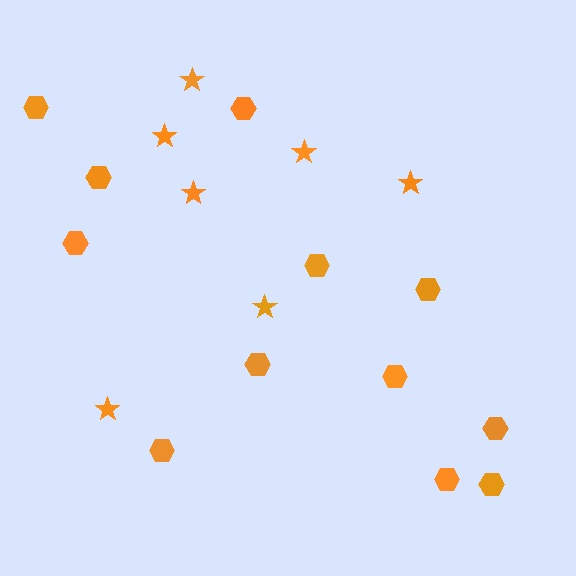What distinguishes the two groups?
There are 2 groups: one group of stars (7) and one group of hexagons (12).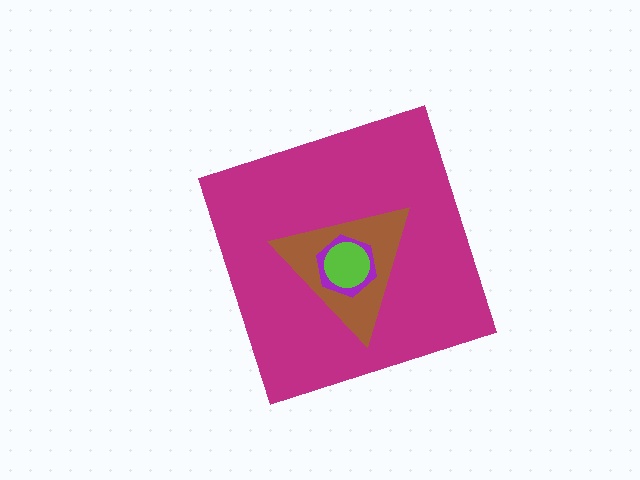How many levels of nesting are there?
4.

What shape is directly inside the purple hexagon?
The lime circle.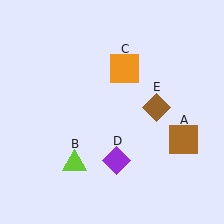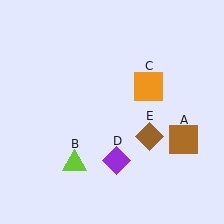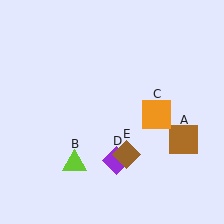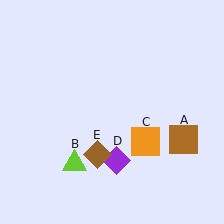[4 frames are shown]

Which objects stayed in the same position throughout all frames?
Brown square (object A) and lime triangle (object B) and purple diamond (object D) remained stationary.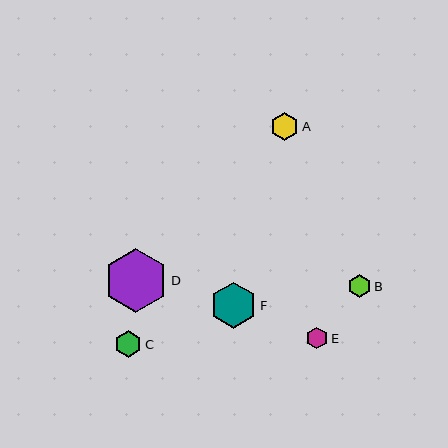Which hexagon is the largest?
Hexagon D is the largest with a size of approximately 64 pixels.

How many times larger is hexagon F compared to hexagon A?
Hexagon F is approximately 1.7 times the size of hexagon A.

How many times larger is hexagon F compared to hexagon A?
Hexagon F is approximately 1.7 times the size of hexagon A.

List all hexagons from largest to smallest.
From largest to smallest: D, F, A, C, B, E.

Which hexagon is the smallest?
Hexagon E is the smallest with a size of approximately 21 pixels.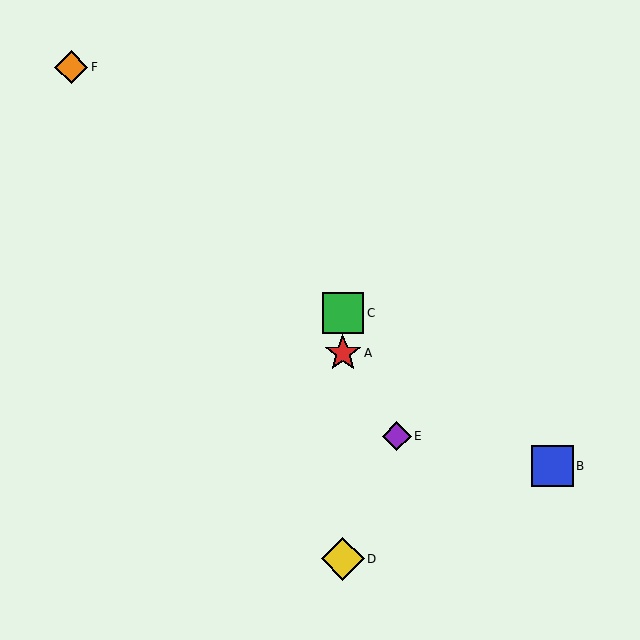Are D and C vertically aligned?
Yes, both are at x≈343.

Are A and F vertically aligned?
No, A is at x≈343 and F is at x≈71.